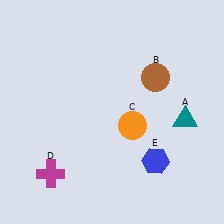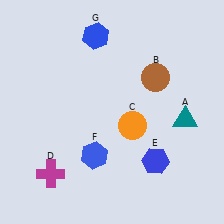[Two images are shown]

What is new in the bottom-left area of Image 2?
A blue hexagon (F) was added in the bottom-left area of Image 2.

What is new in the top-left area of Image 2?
A blue hexagon (G) was added in the top-left area of Image 2.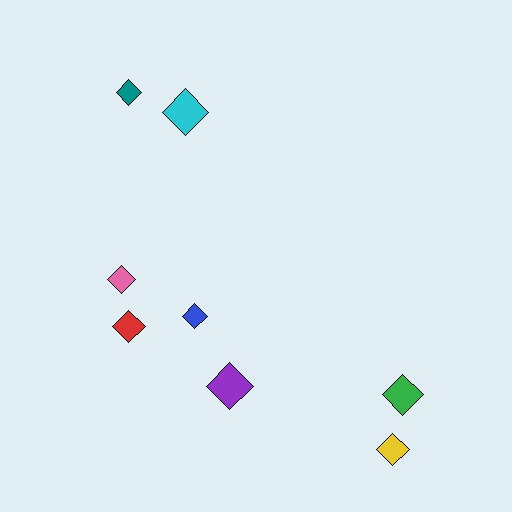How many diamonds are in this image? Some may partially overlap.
There are 8 diamonds.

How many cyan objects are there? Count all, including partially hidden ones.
There is 1 cyan object.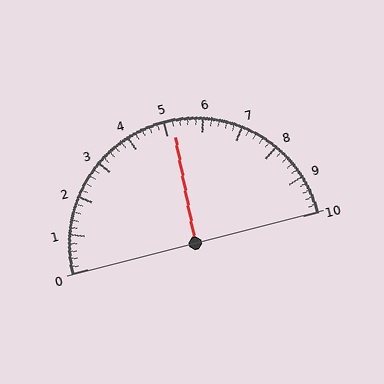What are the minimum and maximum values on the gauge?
The gauge ranges from 0 to 10.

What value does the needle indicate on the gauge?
The needle indicates approximately 5.2.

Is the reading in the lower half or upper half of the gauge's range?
The reading is in the upper half of the range (0 to 10).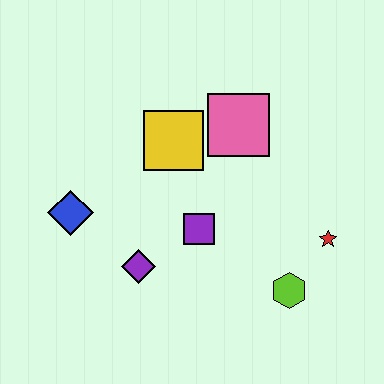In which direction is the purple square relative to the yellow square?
The purple square is below the yellow square.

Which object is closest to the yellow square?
The pink square is closest to the yellow square.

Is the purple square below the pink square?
Yes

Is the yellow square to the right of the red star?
No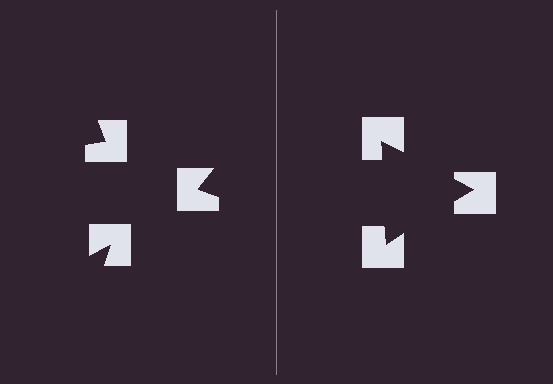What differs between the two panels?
The notched squares are positioned identically on both sides; only the wedge orientations differ. On the right they align to a triangle; on the left they are misaligned.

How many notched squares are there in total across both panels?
6 — 3 on each side.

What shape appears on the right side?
An illusory triangle.